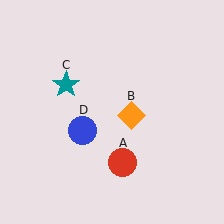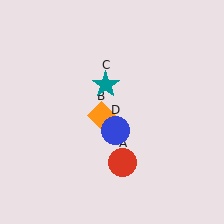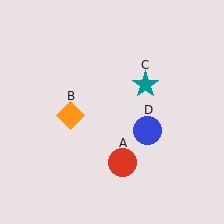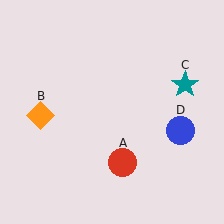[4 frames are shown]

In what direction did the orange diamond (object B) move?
The orange diamond (object B) moved left.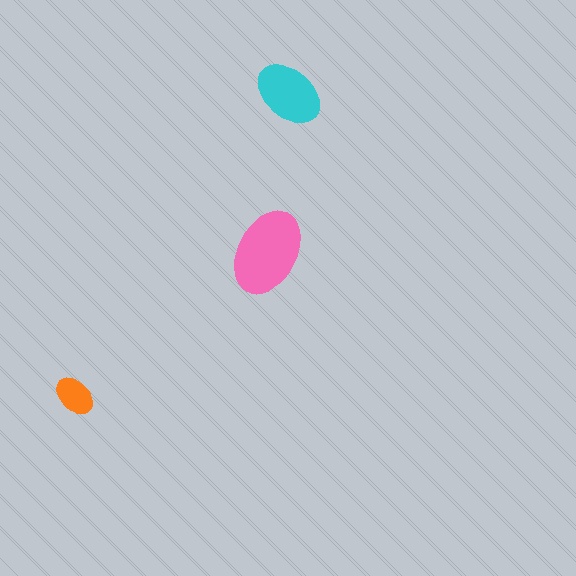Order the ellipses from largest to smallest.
the pink one, the cyan one, the orange one.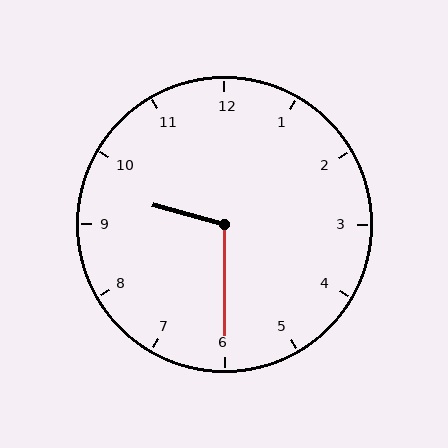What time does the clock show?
9:30.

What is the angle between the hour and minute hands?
Approximately 105 degrees.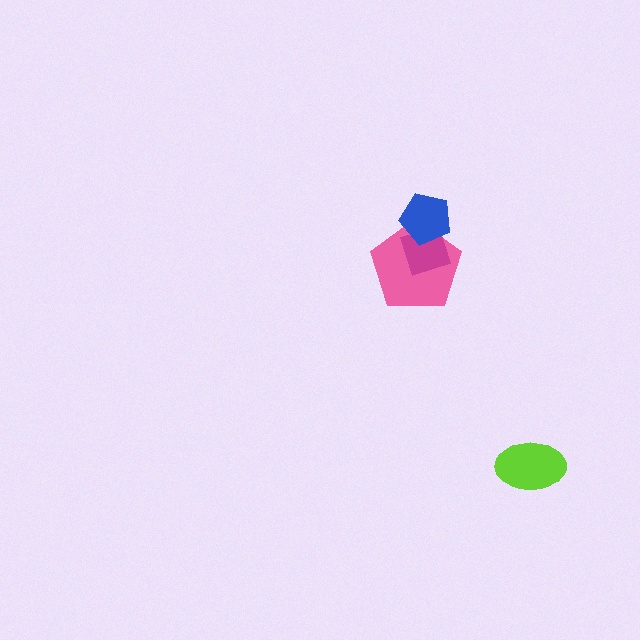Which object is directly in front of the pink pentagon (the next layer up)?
The magenta diamond is directly in front of the pink pentagon.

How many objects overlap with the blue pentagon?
2 objects overlap with the blue pentagon.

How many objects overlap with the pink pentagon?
2 objects overlap with the pink pentagon.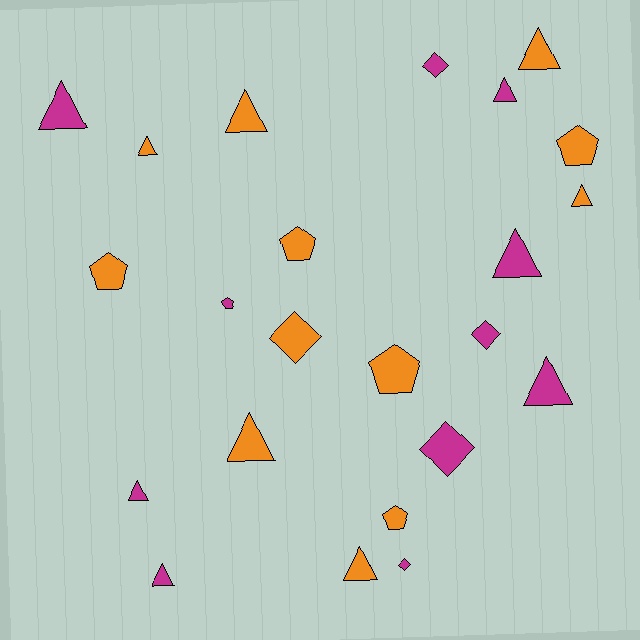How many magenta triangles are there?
There are 6 magenta triangles.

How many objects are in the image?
There are 23 objects.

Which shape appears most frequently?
Triangle, with 12 objects.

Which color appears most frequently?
Orange, with 12 objects.